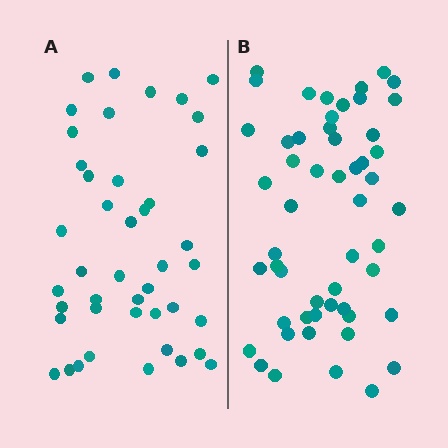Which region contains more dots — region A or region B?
Region B (the right region) has more dots.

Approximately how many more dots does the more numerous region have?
Region B has roughly 10 or so more dots than region A.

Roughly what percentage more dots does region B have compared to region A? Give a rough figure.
About 25% more.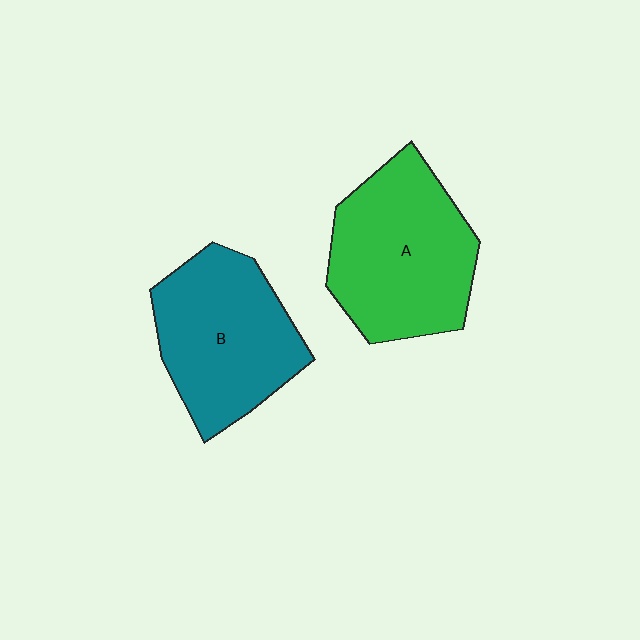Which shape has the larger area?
Shape A (green).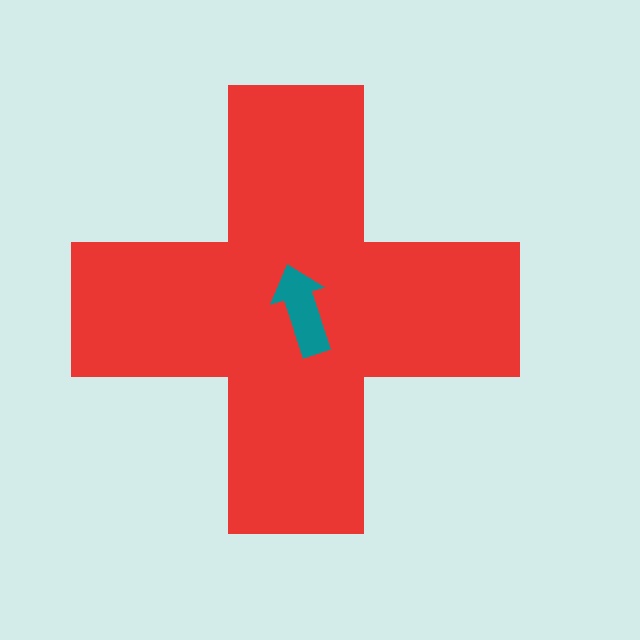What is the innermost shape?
The teal arrow.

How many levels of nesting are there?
2.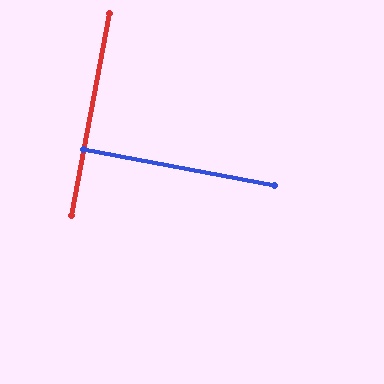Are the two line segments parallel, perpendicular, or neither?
Perpendicular — they meet at approximately 90°.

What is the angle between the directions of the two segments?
Approximately 90 degrees.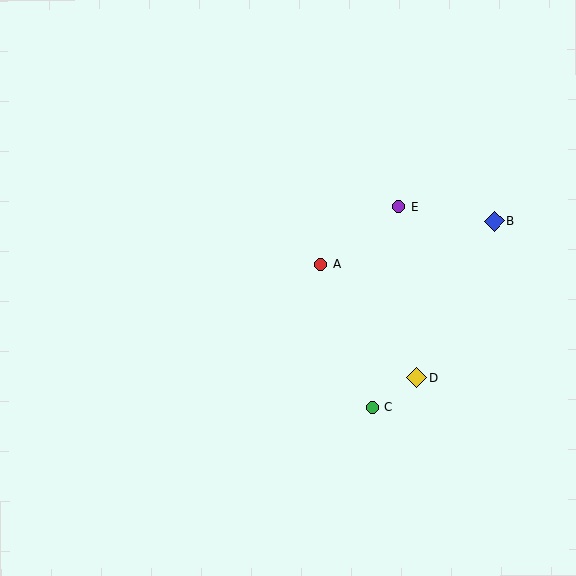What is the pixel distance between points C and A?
The distance between C and A is 152 pixels.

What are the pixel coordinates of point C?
Point C is at (373, 407).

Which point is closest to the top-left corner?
Point A is closest to the top-left corner.